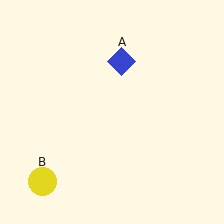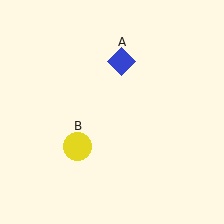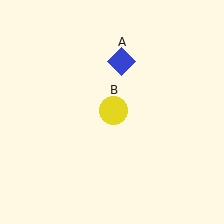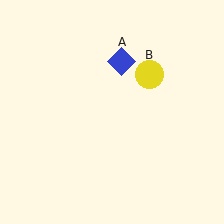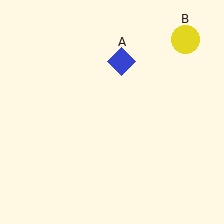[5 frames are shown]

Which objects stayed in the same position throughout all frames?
Blue diamond (object A) remained stationary.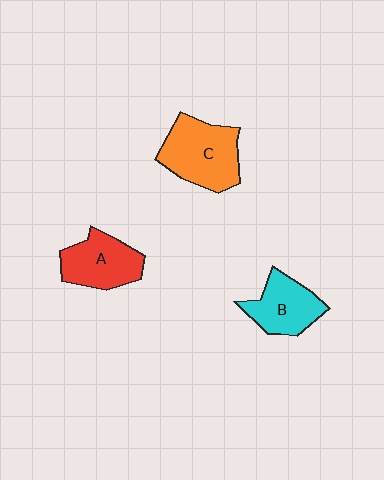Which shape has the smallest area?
Shape B (cyan).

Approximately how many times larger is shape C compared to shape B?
Approximately 1.3 times.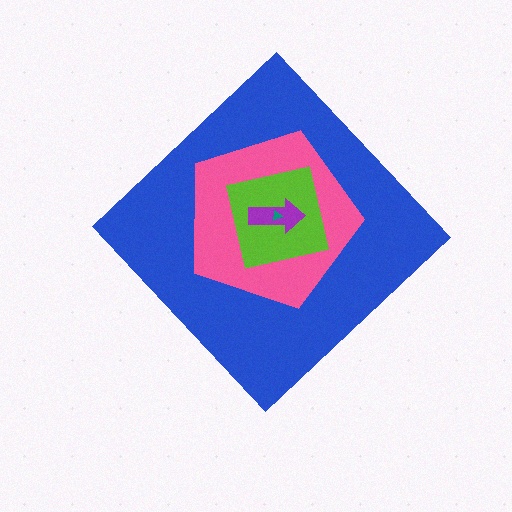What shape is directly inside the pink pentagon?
The lime square.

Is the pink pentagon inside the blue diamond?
Yes.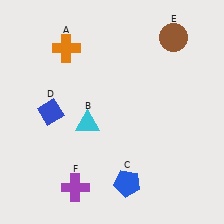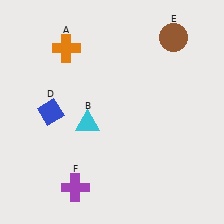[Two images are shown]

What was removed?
The blue pentagon (C) was removed in Image 2.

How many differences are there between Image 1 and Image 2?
There is 1 difference between the two images.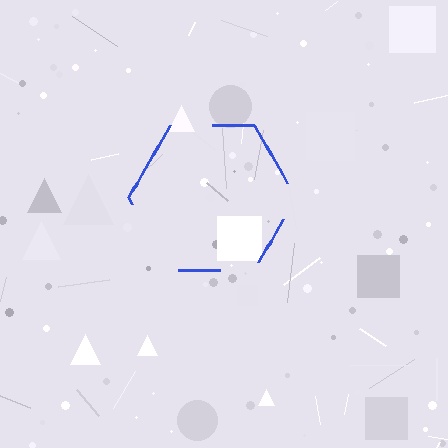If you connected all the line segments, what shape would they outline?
They would outline a hexagon.